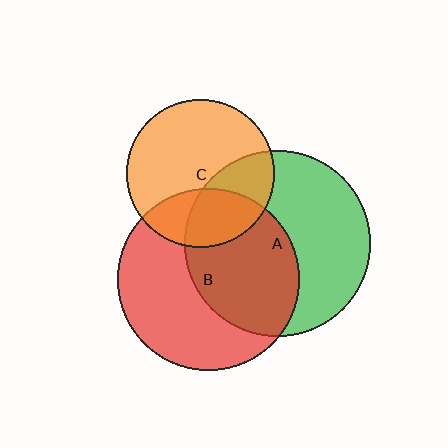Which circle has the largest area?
Circle A (green).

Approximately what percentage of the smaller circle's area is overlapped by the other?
Approximately 35%.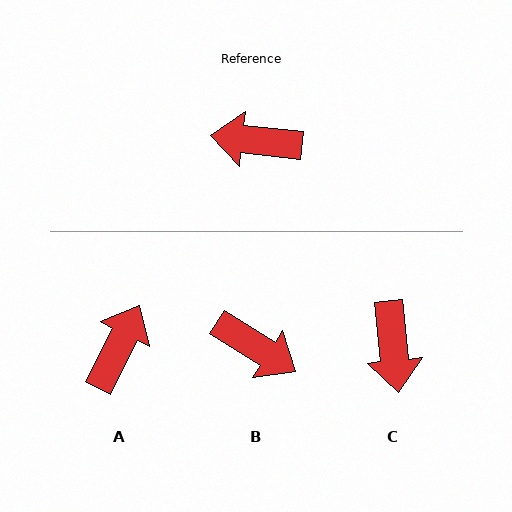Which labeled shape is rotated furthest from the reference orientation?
B, about 154 degrees away.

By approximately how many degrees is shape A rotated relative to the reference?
Approximately 111 degrees clockwise.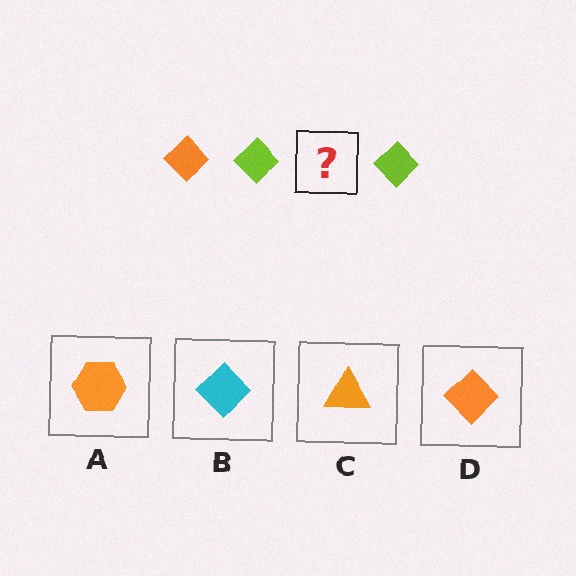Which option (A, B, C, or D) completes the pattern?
D.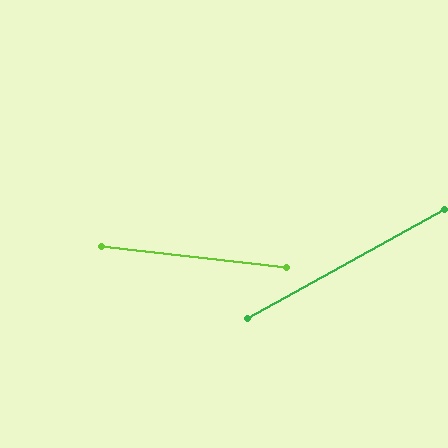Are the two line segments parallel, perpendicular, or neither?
Neither parallel nor perpendicular — they differ by about 36°.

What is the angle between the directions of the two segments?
Approximately 36 degrees.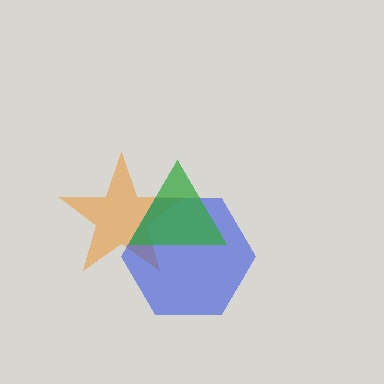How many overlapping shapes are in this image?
There are 3 overlapping shapes in the image.